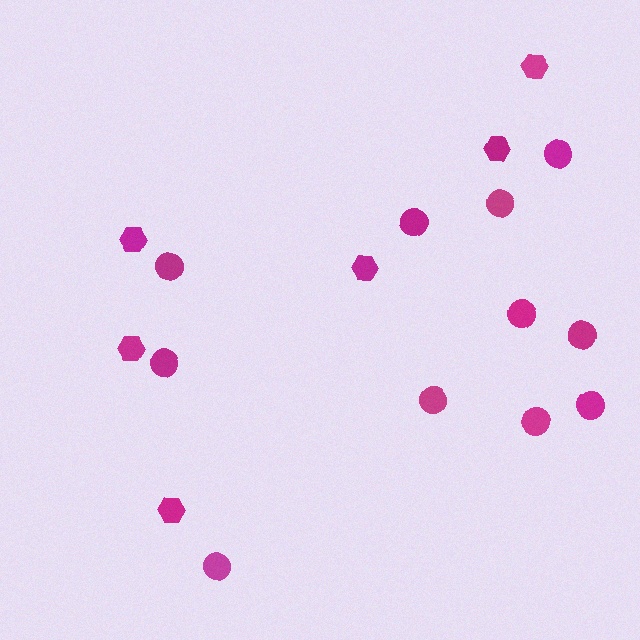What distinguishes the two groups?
There are 2 groups: one group of hexagons (6) and one group of circles (11).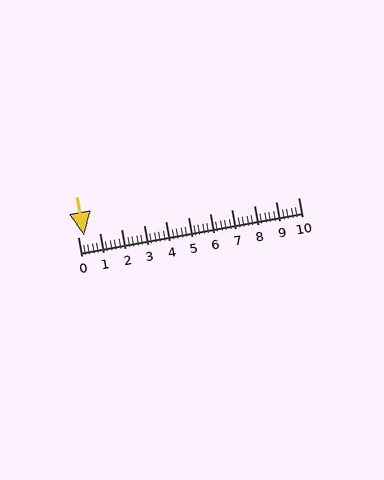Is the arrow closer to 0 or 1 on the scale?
The arrow is closer to 0.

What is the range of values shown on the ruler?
The ruler shows values from 0 to 10.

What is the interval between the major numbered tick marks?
The major tick marks are spaced 1 units apart.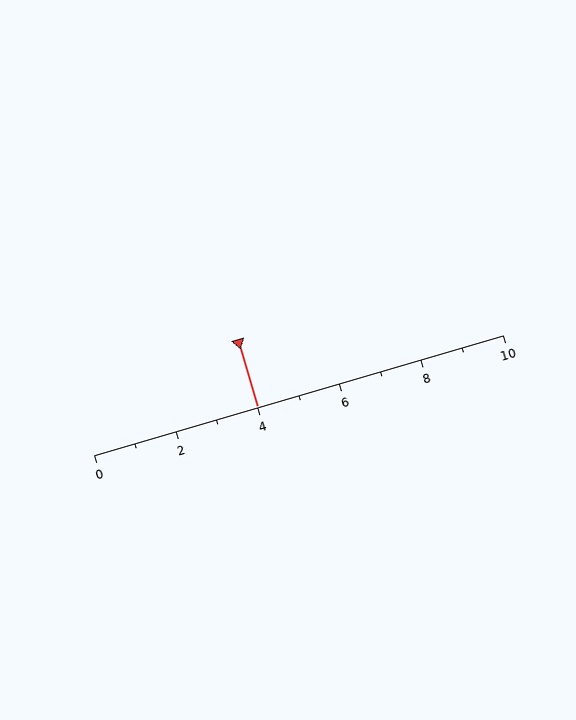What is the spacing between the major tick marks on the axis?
The major ticks are spaced 2 apart.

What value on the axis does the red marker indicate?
The marker indicates approximately 4.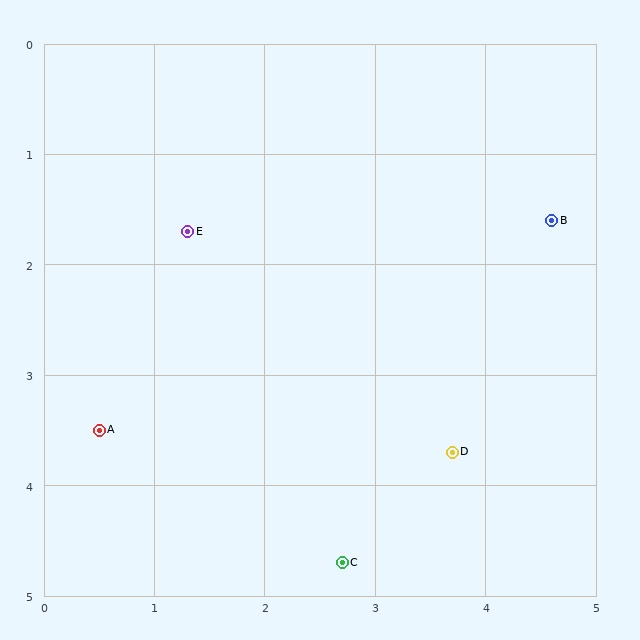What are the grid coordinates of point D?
Point D is at approximately (3.7, 3.7).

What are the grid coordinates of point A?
Point A is at approximately (0.5, 3.5).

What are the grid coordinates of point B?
Point B is at approximately (4.6, 1.6).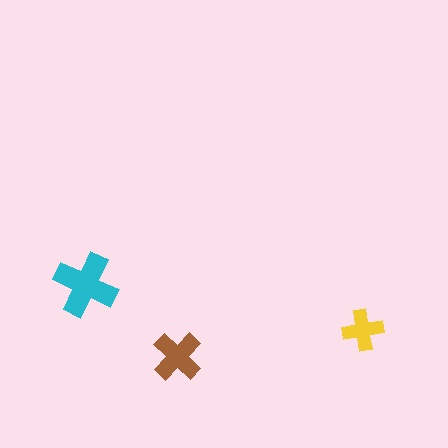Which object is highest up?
The cyan cross is topmost.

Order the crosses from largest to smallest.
the cyan one, the brown one, the yellow one.